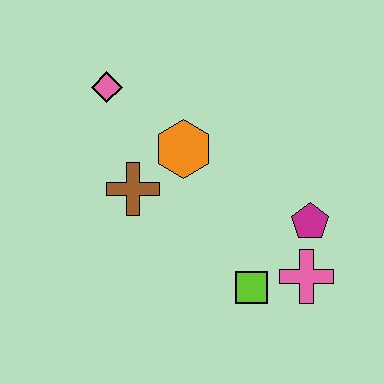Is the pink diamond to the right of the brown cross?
No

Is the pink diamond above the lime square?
Yes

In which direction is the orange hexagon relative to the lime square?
The orange hexagon is above the lime square.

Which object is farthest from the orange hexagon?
The pink cross is farthest from the orange hexagon.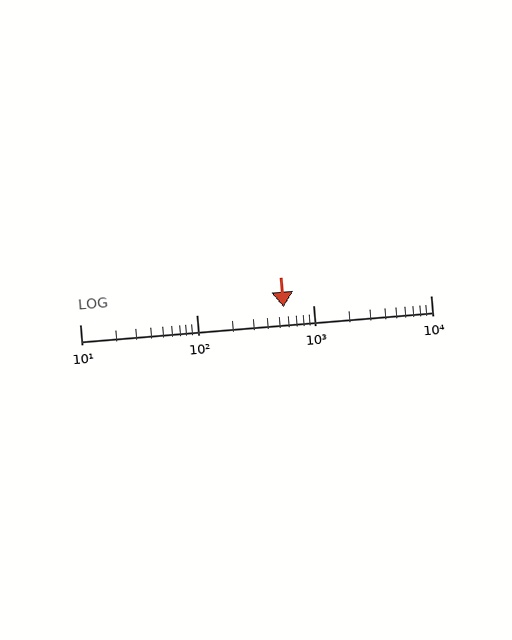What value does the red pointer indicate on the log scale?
The pointer indicates approximately 550.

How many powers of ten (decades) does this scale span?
The scale spans 3 decades, from 10 to 10000.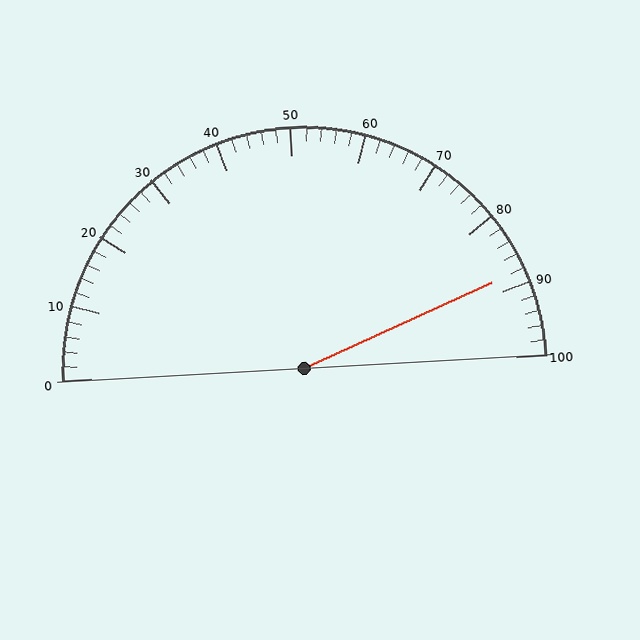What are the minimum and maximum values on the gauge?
The gauge ranges from 0 to 100.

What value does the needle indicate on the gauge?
The needle indicates approximately 88.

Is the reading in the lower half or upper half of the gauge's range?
The reading is in the upper half of the range (0 to 100).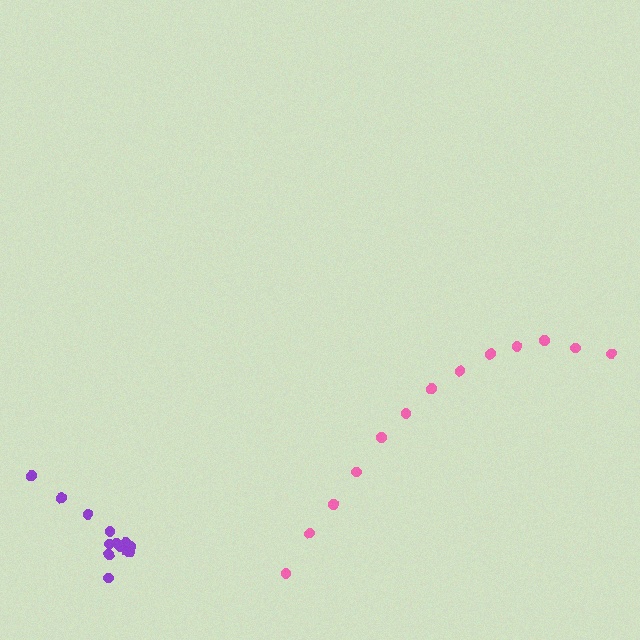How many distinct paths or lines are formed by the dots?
There are 2 distinct paths.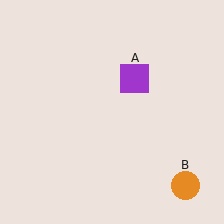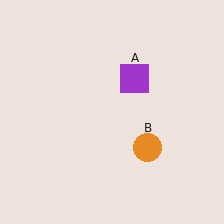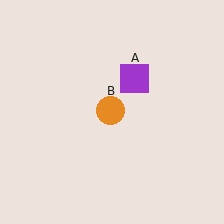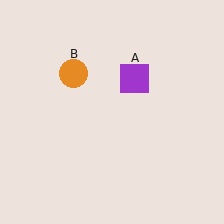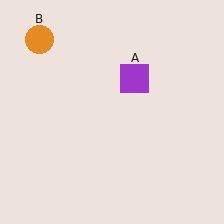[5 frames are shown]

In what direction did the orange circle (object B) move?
The orange circle (object B) moved up and to the left.